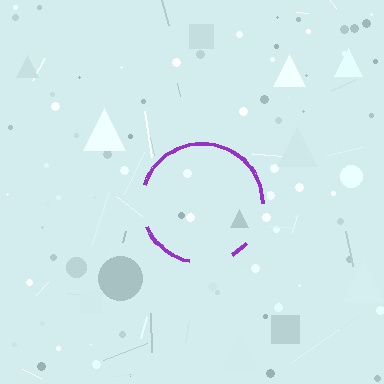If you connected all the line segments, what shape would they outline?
They would outline a circle.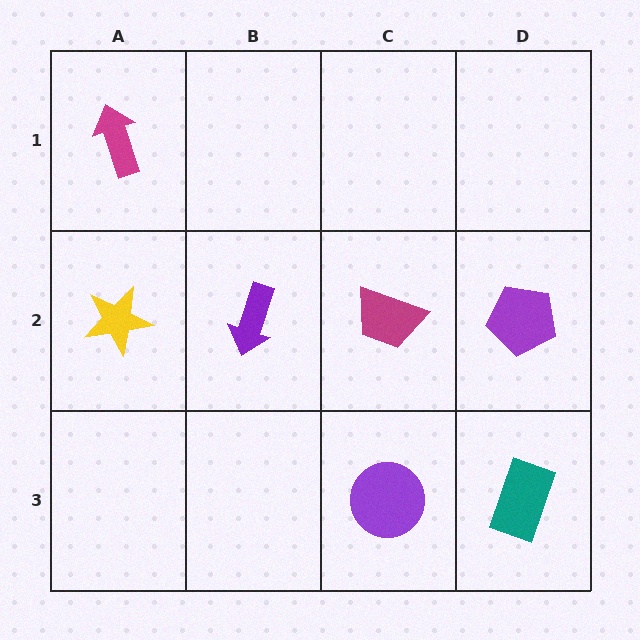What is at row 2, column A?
A yellow star.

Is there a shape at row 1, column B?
No, that cell is empty.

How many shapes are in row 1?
1 shape.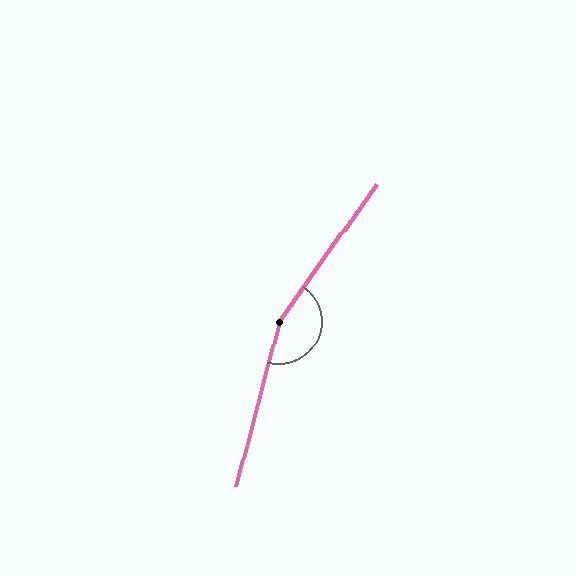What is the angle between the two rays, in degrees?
Approximately 159 degrees.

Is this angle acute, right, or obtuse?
It is obtuse.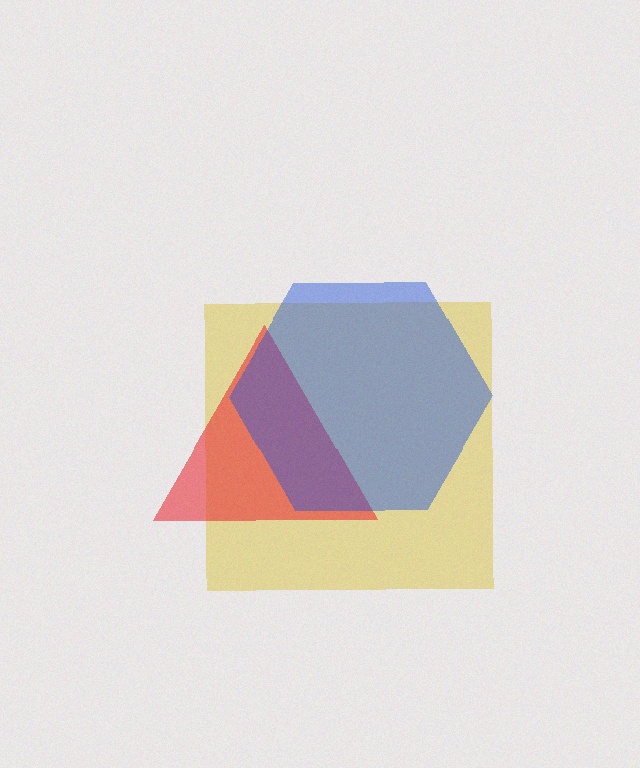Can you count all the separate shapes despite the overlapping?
Yes, there are 3 separate shapes.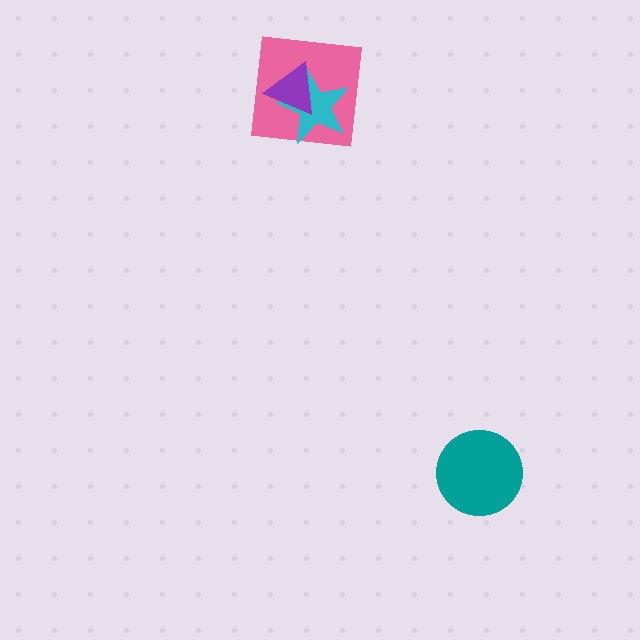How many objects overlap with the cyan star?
2 objects overlap with the cyan star.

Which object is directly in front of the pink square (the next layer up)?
The cyan star is directly in front of the pink square.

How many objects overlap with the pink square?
2 objects overlap with the pink square.